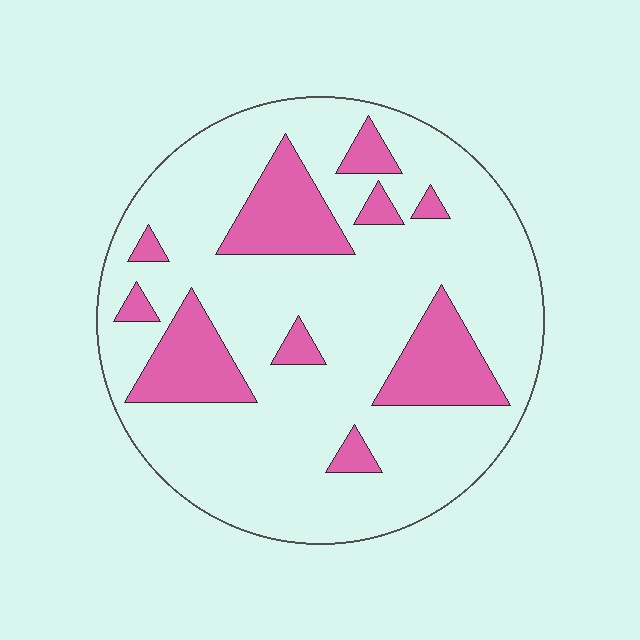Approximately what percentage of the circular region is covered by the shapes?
Approximately 20%.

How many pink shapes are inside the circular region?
10.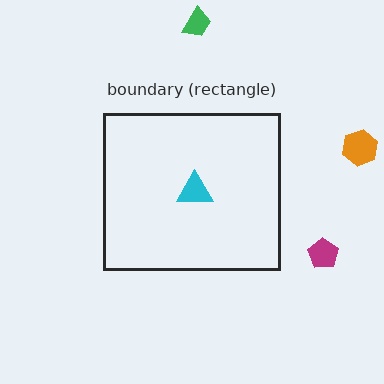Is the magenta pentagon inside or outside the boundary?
Outside.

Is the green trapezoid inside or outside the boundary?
Outside.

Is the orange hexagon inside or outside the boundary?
Outside.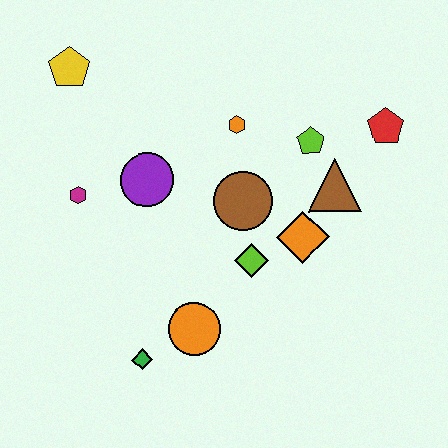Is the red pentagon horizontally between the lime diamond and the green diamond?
No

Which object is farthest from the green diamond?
The red pentagon is farthest from the green diamond.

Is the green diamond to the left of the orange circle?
Yes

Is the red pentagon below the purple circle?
No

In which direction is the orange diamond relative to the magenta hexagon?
The orange diamond is to the right of the magenta hexagon.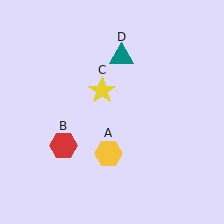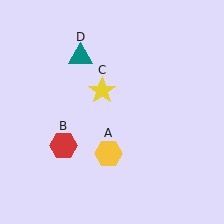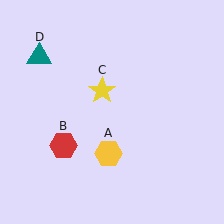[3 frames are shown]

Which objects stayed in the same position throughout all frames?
Yellow hexagon (object A) and red hexagon (object B) and yellow star (object C) remained stationary.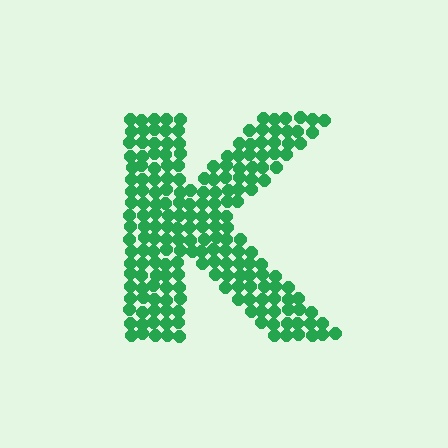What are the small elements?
The small elements are circles.